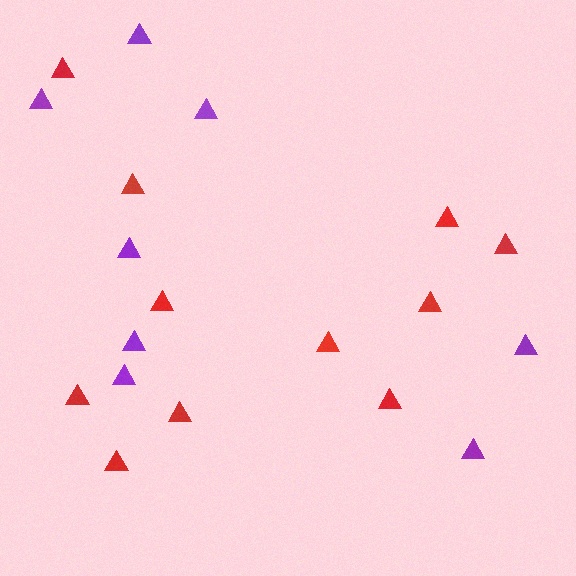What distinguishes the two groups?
There are 2 groups: one group of red triangles (11) and one group of purple triangles (8).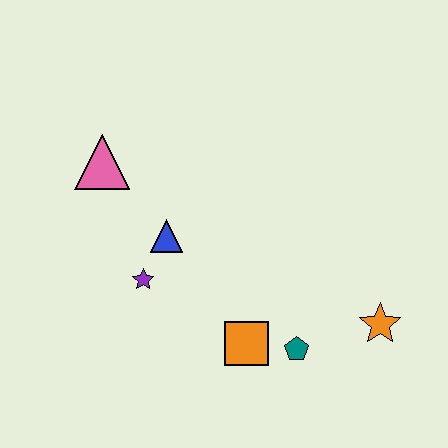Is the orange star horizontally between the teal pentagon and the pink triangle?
No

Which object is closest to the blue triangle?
The purple star is closest to the blue triangle.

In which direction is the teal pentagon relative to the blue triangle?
The teal pentagon is to the right of the blue triangle.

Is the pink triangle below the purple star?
No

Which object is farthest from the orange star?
The pink triangle is farthest from the orange star.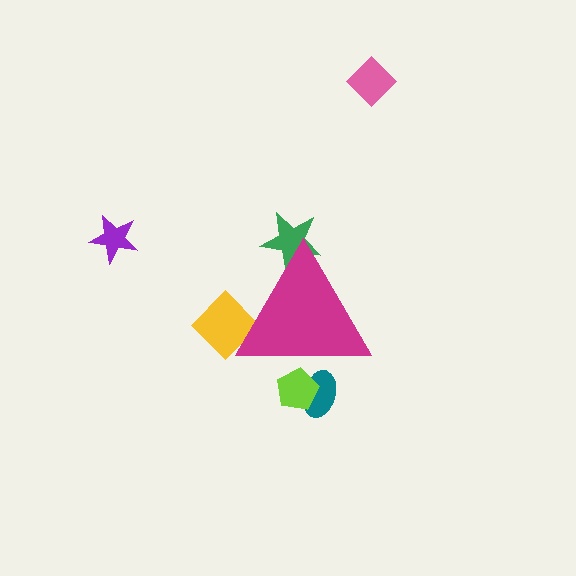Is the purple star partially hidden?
No, the purple star is fully visible.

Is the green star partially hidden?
Yes, the green star is partially hidden behind the magenta triangle.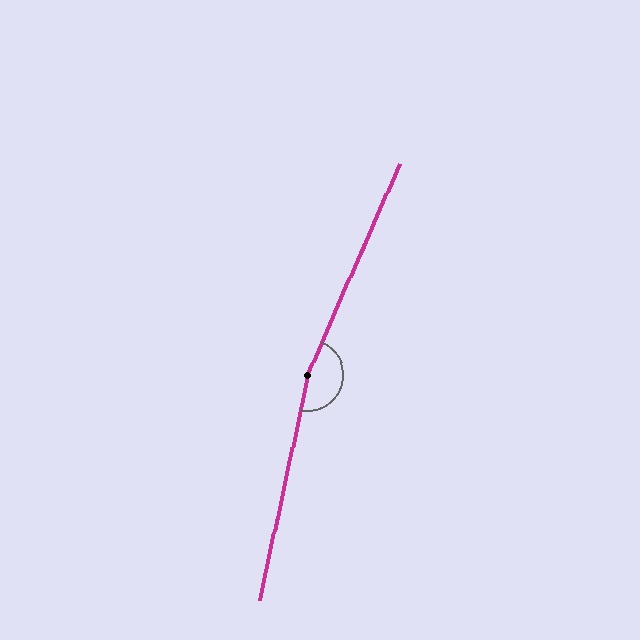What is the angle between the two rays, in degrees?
Approximately 169 degrees.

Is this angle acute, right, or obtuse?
It is obtuse.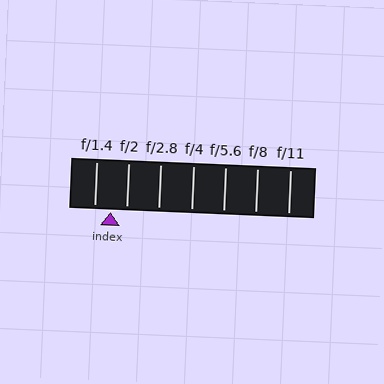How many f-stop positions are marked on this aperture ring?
There are 7 f-stop positions marked.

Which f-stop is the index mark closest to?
The index mark is closest to f/2.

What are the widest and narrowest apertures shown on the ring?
The widest aperture shown is f/1.4 and the narrowest is f/11.